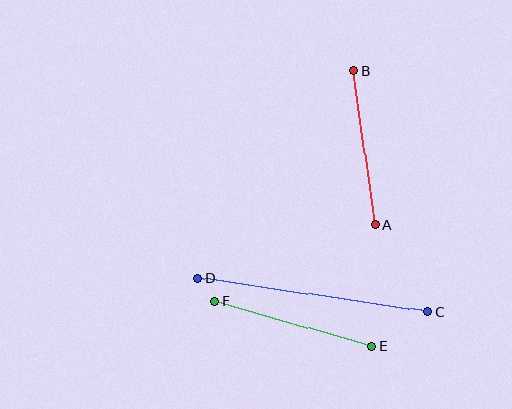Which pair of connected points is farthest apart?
Points C and D are farthest apart.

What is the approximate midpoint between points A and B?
The midpoint is at approximately (364, 148) pixels.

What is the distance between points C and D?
The distance is approximately 232 pixels.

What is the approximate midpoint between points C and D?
The midpoint is at approximately (313, 295) pixels.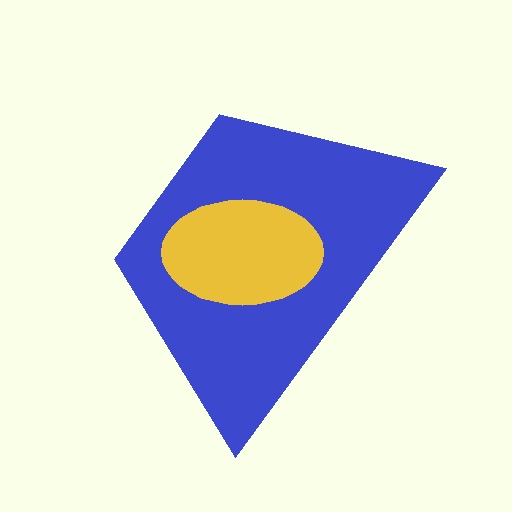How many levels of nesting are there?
2.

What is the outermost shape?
The blue trapezoid.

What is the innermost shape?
The yellow ellipse.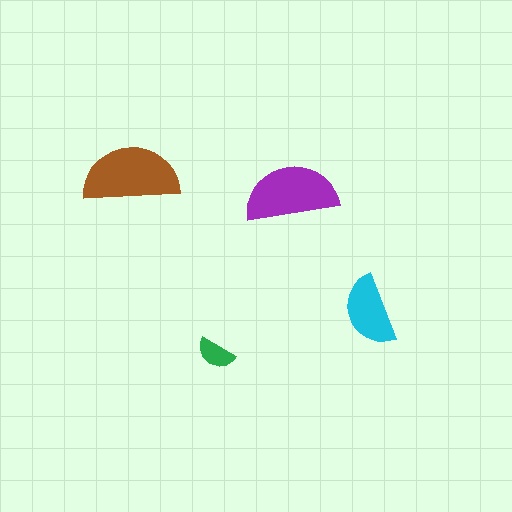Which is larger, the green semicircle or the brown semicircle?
The brown one.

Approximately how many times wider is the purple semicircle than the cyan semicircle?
About 1.5 times wider.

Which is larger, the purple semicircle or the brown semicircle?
The brown one.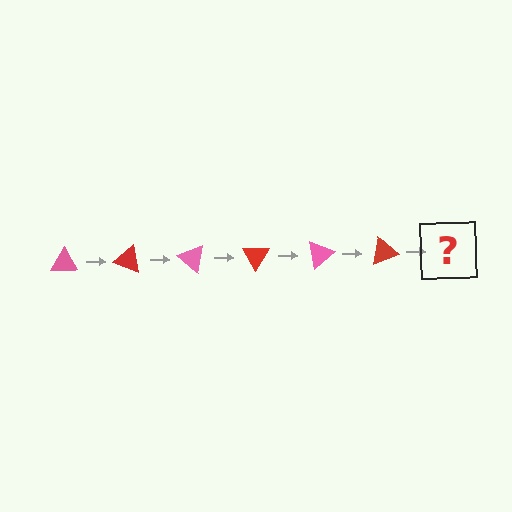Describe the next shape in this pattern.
It should be a pink triangle, rotated 120 degrees from the start.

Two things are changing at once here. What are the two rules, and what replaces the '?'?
The two rules are that it rotates 20 degrees each step and the color cycles through pink and red. The '?' should be a pink triangle, rotated 120 degrees from the start.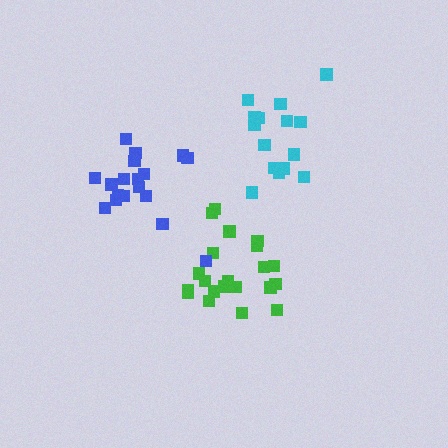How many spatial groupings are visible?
There are 3 spatial groupings.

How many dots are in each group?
Group 1: 15 dots, Group 2: 21 dots, Group 3: 18 dots (54 total).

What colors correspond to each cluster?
The clusters are colored: cyan, green, blue.